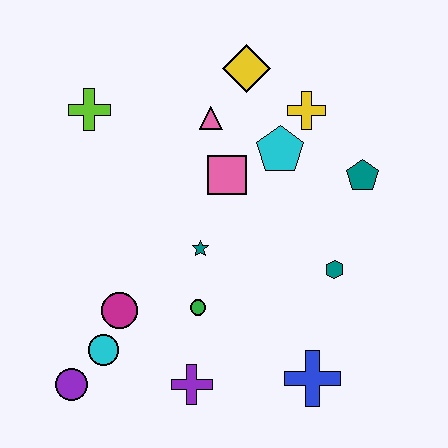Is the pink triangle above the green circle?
Yes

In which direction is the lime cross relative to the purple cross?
The lime cross is above the purple cross.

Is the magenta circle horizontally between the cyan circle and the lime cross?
No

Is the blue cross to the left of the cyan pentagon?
No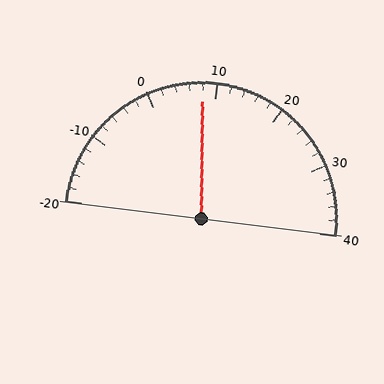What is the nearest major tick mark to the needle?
The nearest major tick mark is 10.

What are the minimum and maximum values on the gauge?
The gauge ranges from -20 to 40.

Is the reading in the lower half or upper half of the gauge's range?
The reading is in the lower half of the range (-20 to 40).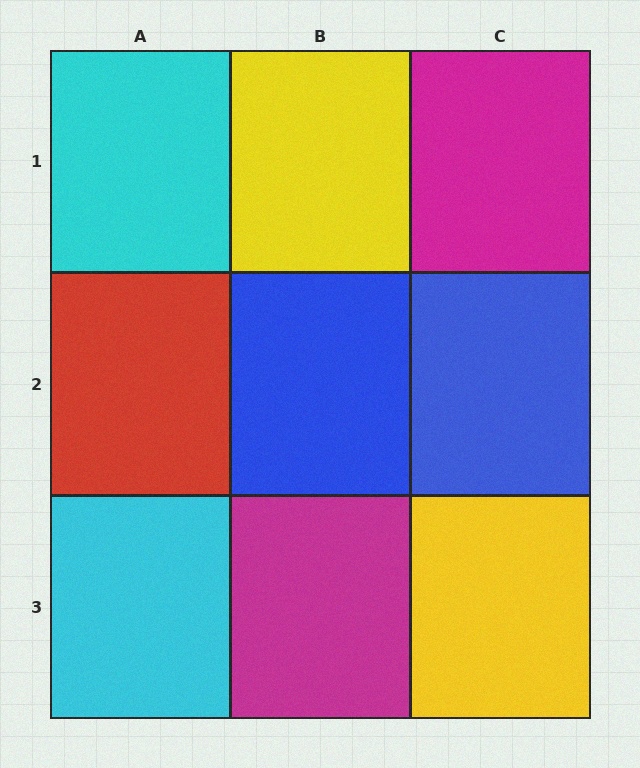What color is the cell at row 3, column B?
Magenta.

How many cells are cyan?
2 cells are cyan.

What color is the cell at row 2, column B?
Blue.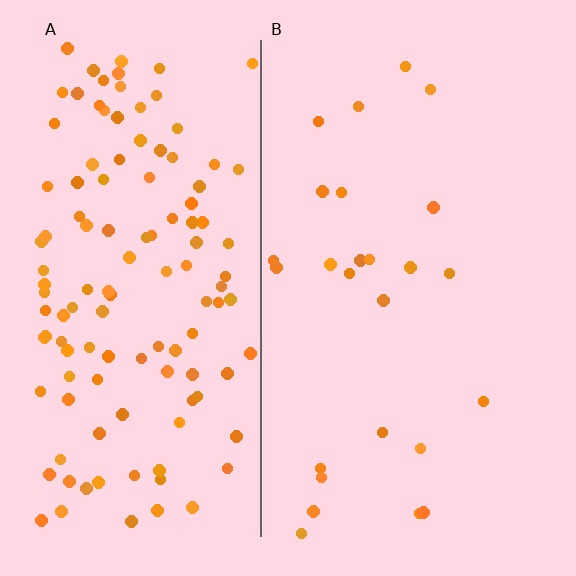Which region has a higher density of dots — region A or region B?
A (the left).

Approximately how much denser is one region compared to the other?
Approximately 4.9× — region A over region B.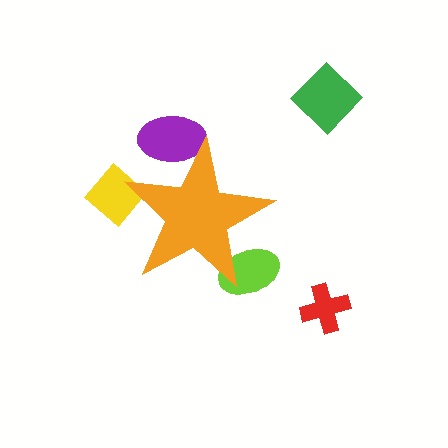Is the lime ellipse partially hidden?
Yes, the lime ellipse is partially hidden behind the orange star.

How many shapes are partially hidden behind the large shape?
3 shapes are partially hidden.